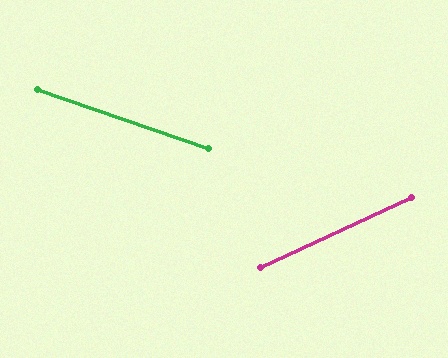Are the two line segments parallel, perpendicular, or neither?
Neither parallel nor perpendicular — they differ by about 44°.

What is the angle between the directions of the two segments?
Approximately 44 degrees.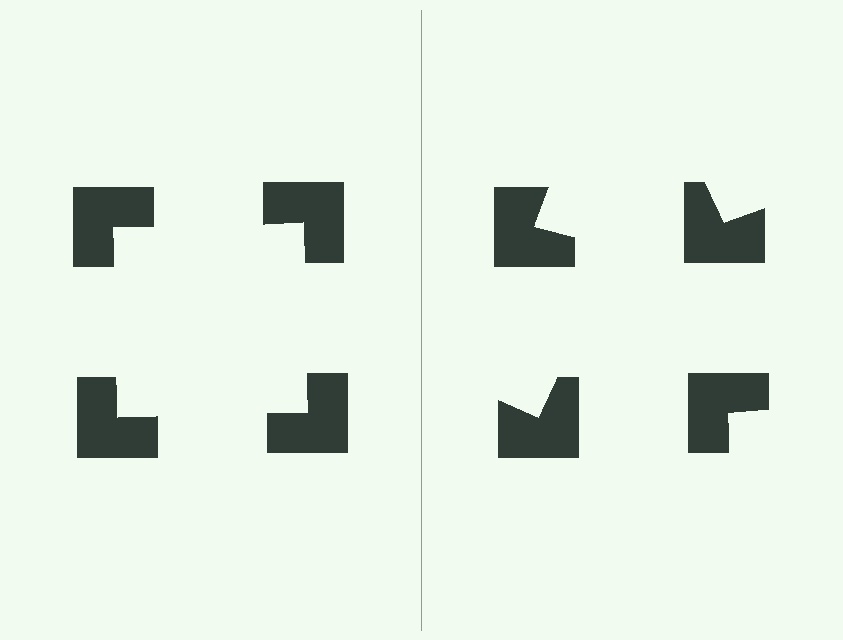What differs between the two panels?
The notched squares are positioned identically on both sides; only the wedge orientations differ. On the left they align to a square; on the right they are misaligned.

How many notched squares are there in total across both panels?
8 — 4 on each side.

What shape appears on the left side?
An illusory square.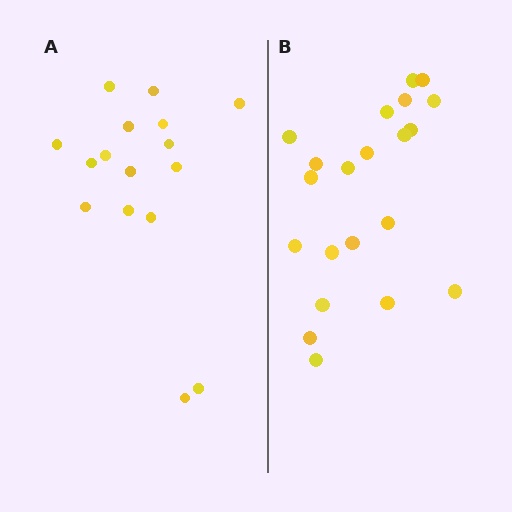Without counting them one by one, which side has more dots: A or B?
Region B (the right region) has more dots.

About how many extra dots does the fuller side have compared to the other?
Region B has about 5 more dots than region A.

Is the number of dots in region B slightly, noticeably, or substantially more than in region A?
Region B has noticeably more, but not dramatically so. The ratio is roughly 1.3 to 1.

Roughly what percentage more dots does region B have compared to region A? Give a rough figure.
About 30% more.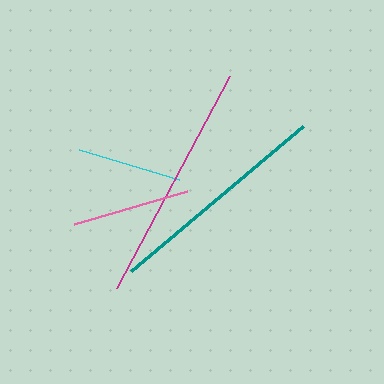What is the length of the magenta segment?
The magenta segment is approximately 240 pixels long.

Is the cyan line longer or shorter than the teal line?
The teal line is longer than the cyan line.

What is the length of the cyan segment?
The cyan segment is approximately 105 pixels long.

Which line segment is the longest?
The magenta line is the longest at approximately 240 pixels.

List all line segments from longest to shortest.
From longest to shortest: magenta, teal, pink, cyan.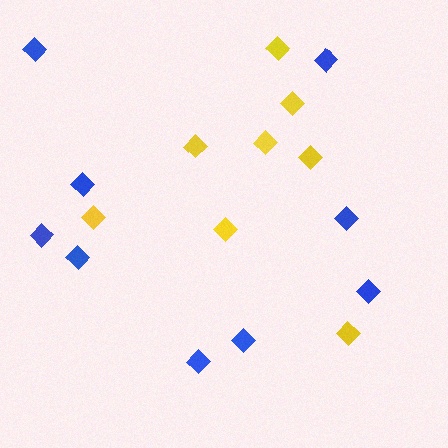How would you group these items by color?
There are 2 groups: one group of blue diamonds (9) and one group of yellow diamonds (8).